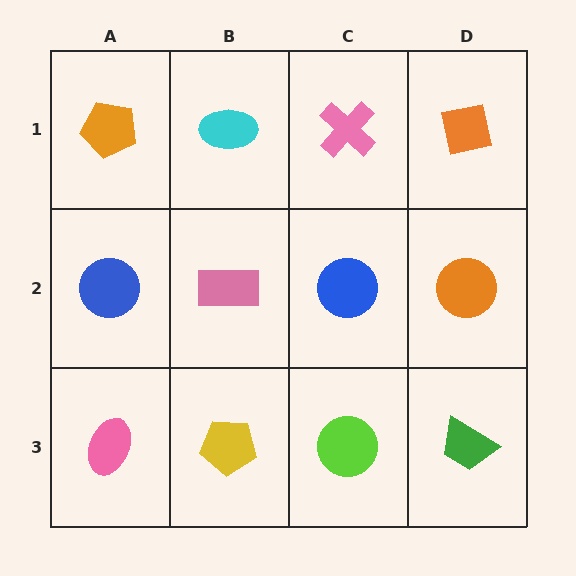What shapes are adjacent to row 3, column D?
An orange circle (row 2, column D), a lime circle (row 3, column C).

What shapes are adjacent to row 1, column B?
A pink rectangle (row 2, column B), an orange pentagon (row 1, column A), a pink cross (row 1, column C).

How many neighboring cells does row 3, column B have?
3.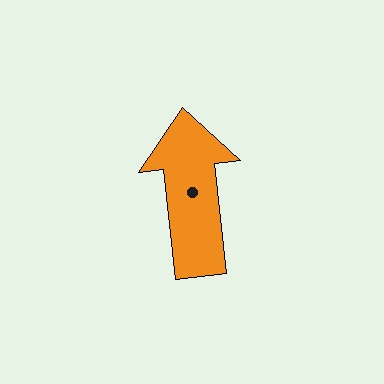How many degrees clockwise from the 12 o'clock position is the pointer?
Approximately 354 degrees.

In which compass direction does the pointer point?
North.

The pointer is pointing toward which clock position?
Roughly 12 o'clock.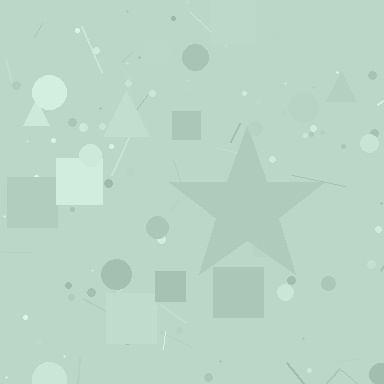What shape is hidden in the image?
A star is hidden in the image.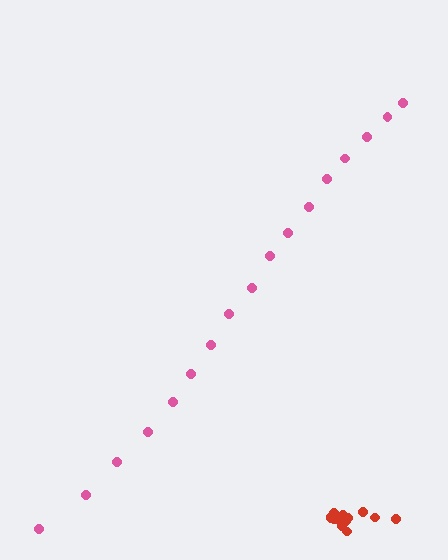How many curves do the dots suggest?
There are 2 distinct paths.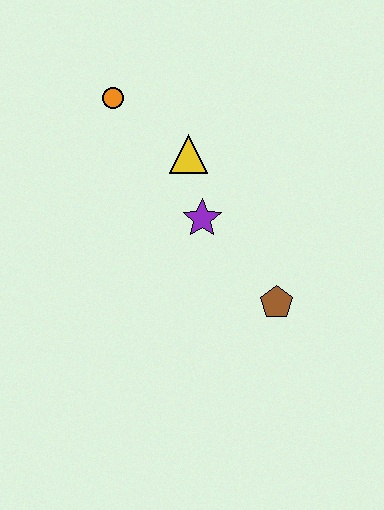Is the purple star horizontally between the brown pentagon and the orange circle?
Yes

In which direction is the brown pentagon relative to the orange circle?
The brown pentagon is below the orange circle.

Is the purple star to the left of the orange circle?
No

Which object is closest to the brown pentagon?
The purple star is closest to the brown pentagon.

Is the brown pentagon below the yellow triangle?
Yes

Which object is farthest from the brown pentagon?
The orange circle is farthest from the brown pentagon.